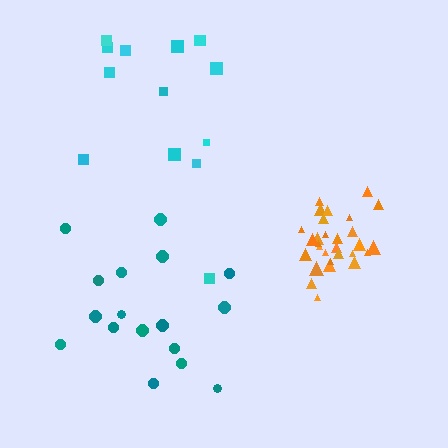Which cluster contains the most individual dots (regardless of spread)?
Orange (29).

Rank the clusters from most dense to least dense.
orange, teal, cyan.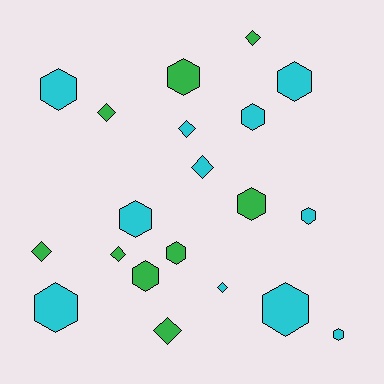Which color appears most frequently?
Cyan, with 11 objects.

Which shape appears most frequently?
Hexagon, with 12 objects.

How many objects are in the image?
There are 20 objects.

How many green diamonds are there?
There are 5 green diamonds.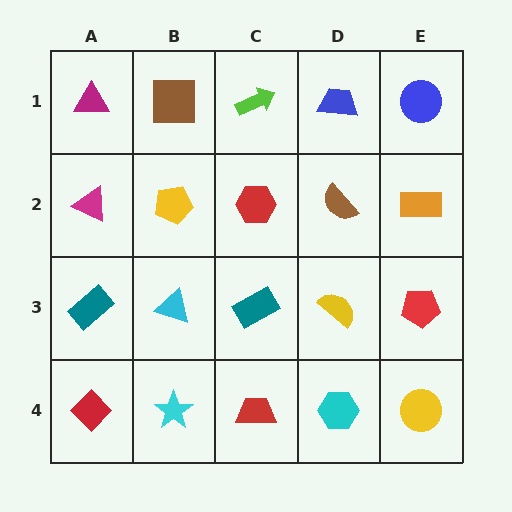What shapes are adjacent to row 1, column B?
A yellow pentagon (row 2, column B), a magenta triangle (row 1, column A), a lime arrow (row 1, column C).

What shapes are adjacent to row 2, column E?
A blue circle (row 1, column E), a red pentagon (row 3, column E), a brown semicircle (row 2, column D).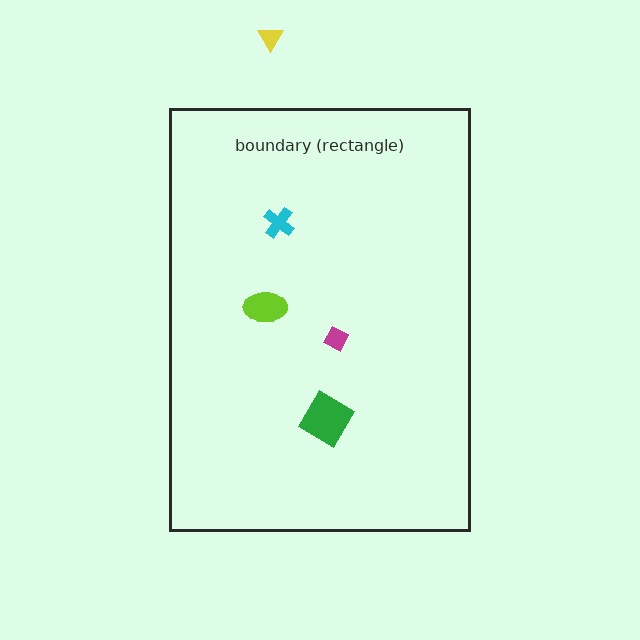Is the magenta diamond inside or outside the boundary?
Inside.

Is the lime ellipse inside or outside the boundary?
Inside.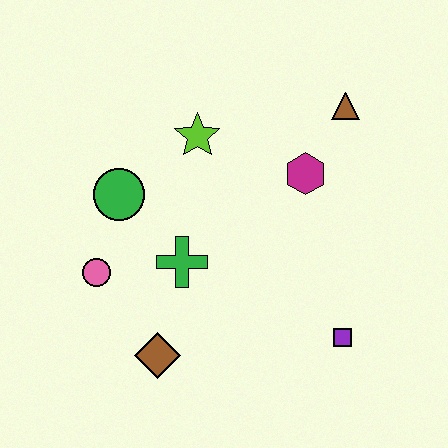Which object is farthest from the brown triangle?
The brown diamond is farthest from the brown triangle.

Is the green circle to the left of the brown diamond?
Yes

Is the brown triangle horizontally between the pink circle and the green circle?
No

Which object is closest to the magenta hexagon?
The brown triangle is closest to the magenta hexagon.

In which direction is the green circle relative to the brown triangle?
The green circle is to the left of the brown triangle.